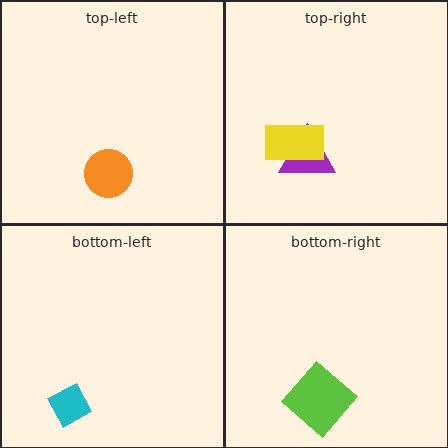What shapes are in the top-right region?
The purple triangle, the yellow rectangle.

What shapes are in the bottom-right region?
The lime diamond.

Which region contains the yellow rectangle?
The top-right region.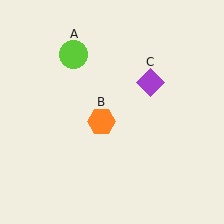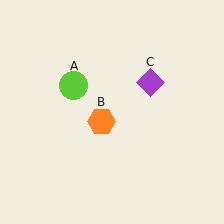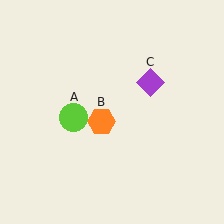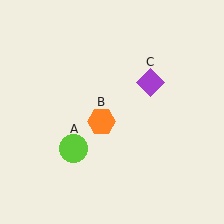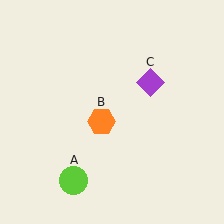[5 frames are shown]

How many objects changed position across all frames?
1 object changed position: lime circle (object A).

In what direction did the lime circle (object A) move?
The lime circle (object A) moved down.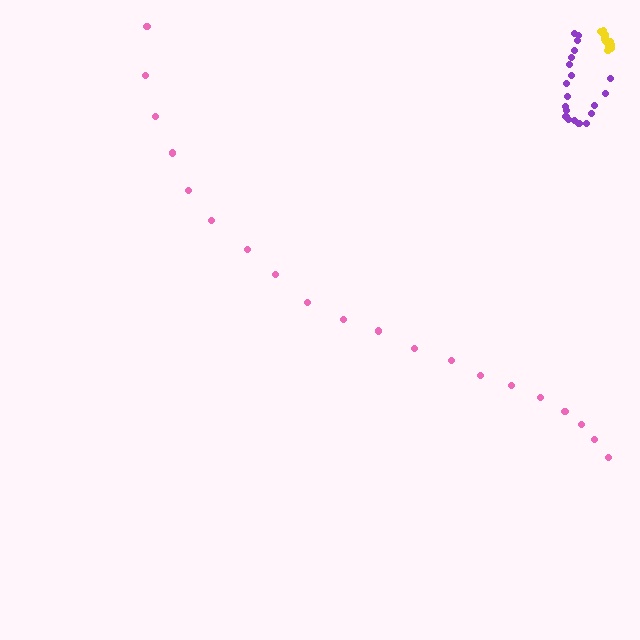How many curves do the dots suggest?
There are 3 distinct paths.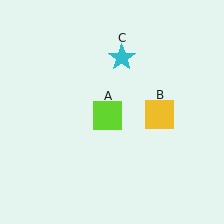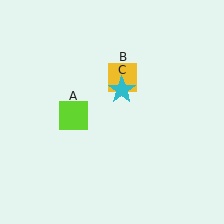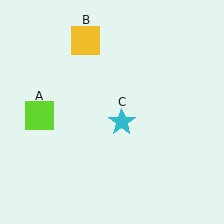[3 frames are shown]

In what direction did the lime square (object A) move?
The lime square (object A) moved left.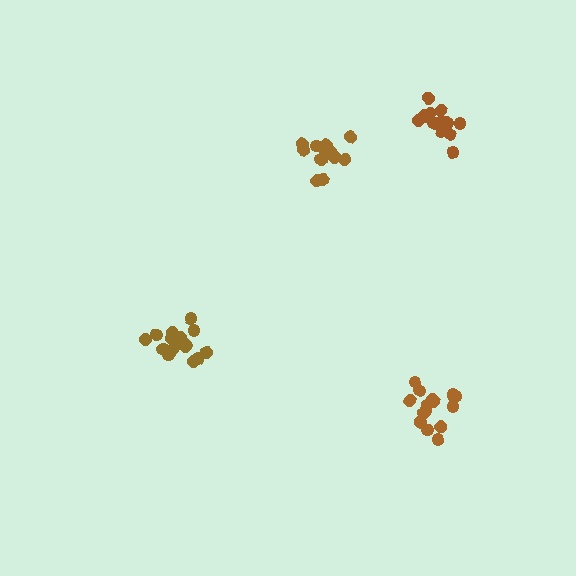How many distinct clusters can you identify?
There are 4 distinct clusters.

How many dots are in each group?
Group 1: 17 dots, Group 2: 14 dots, Group 3: 13 dots, Group 4: 16 dots (60 total).